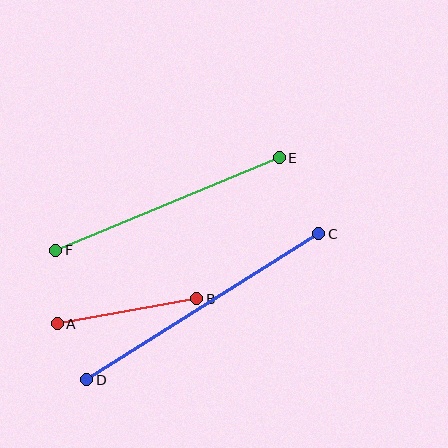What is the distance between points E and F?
The distance is approximately 242 pixels.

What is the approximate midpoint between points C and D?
The midpoint is at approximately (203, 307) pixels.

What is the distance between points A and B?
The distance is approximately 142 pixels.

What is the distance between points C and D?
The distance is approximately 274 pixels.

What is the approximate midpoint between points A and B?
The midpoint is at approximately (127, 311) pixels.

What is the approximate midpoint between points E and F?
The midpoint is at approximately (167, 204) pixels.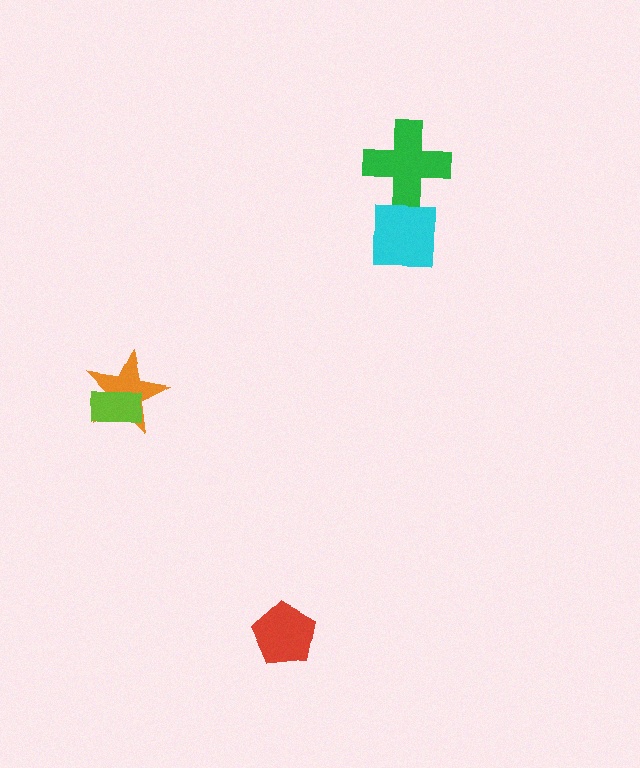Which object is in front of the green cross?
The cyan square is in front of the green cross.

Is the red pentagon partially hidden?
No, no other shape covers it.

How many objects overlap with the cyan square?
1 object overlaps with the cyan square.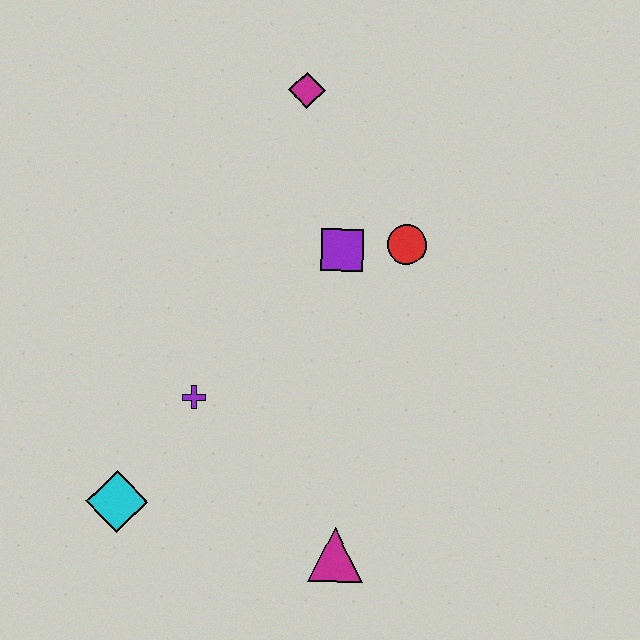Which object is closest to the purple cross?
The cyan diamond is closest to the purple cross.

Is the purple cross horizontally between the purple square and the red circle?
No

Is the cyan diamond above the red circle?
No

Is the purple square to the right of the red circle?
No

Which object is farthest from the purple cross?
The magenta diamond is farthest from the purple cross.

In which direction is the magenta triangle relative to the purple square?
The magenta triangle is below the purple square.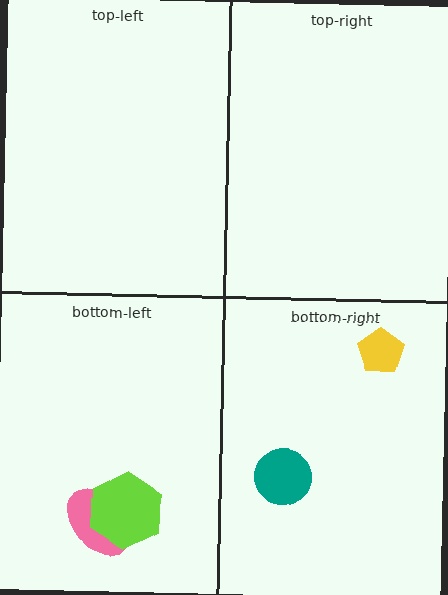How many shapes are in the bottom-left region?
2.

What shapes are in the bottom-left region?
The pink ellipse, the lime hexagon.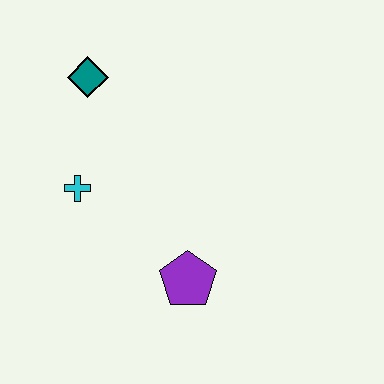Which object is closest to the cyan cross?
The teal diamond is closest to the cyan cross.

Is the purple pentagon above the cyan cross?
No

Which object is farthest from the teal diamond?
The purple pentagon is farthest from the teal diamond.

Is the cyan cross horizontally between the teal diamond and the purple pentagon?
No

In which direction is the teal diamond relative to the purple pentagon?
The teal diamond is above the purple pentagon.